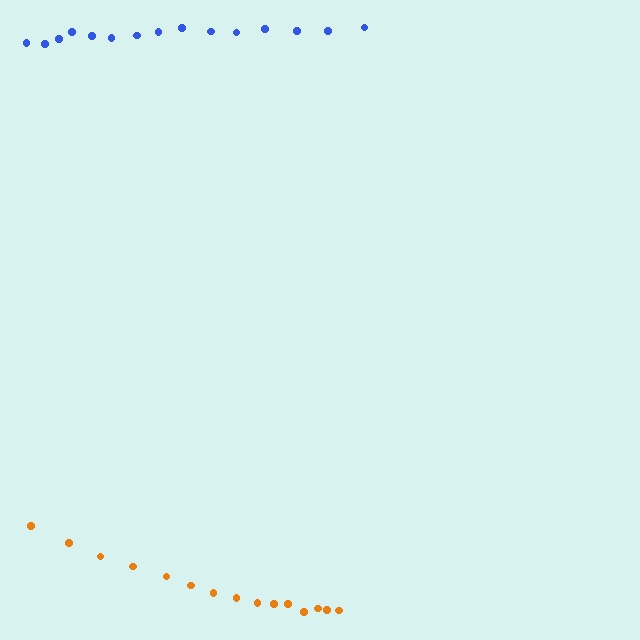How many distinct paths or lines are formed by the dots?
There are 2 distinct paths.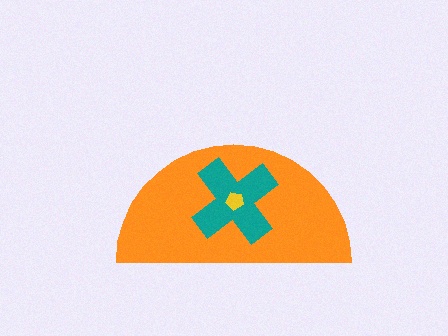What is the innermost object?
The yellow pentagon.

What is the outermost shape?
The orange semicircle.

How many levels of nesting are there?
3.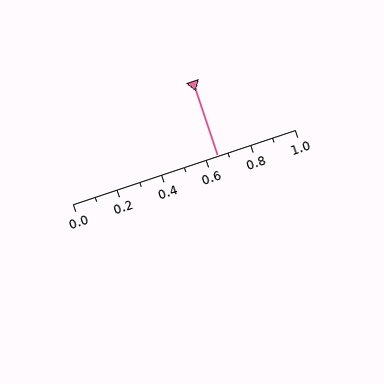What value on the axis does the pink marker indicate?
The marker indicates approximately 0.65.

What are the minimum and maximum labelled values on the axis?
The axis runs from 0.0 to 1.0.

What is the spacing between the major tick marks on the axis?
The major ticks are spaced 0.2 apart.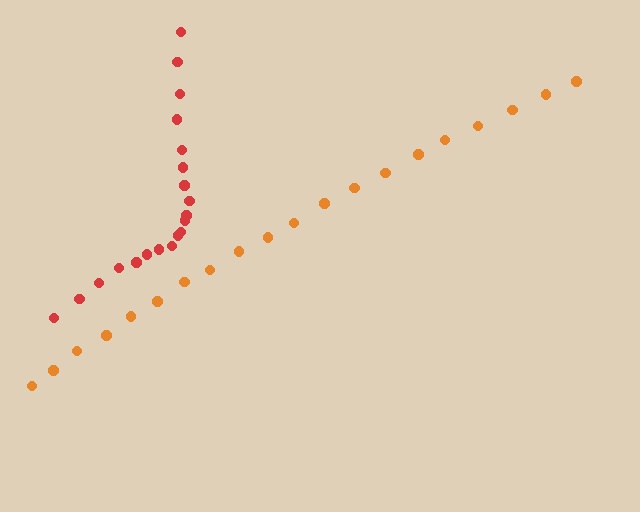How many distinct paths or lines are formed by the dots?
There are 2 distinct paths.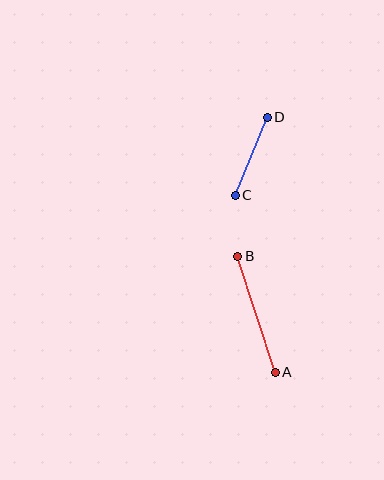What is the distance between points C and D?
The distance is approximately 84 pixels.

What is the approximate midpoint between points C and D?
The midpoint is at approximately (251, 156) pixels.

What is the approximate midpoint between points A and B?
The midpoint is at approximately (256, 314) pixels.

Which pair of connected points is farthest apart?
Points A and B are farthest apart.